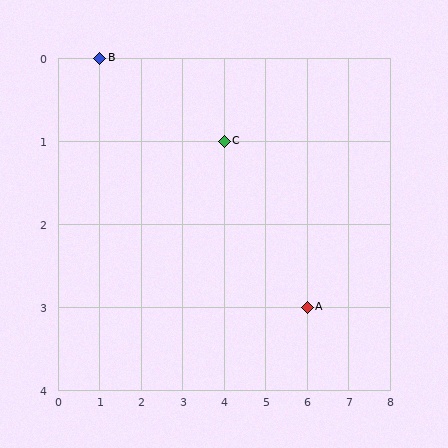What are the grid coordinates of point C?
Point C is at grid coordinates (4, 1).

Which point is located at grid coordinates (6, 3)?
Point A is at (6, 3).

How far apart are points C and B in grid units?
Points C and B are 3 columns and 1 row apart (about 3.2 grid units diagonally).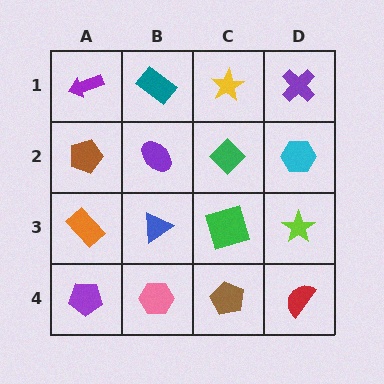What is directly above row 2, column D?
A purple cross.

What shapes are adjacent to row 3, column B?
A purple ellipse (row 2, column B), a pink hexagon (row 4, column B), an orange rectangle (row 3, column A), a green square (row 3, column C).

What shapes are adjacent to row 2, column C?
A yellow star (row 1, column C), a green square (row 3, column C), a purple ellipse (row 2, column B), a cyan hexagon (row 2, column D).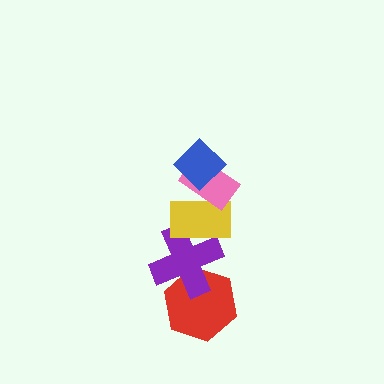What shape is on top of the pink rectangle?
The blue diamond is on top of the pink rectangle.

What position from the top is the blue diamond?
The blue diamond is 1st from the top.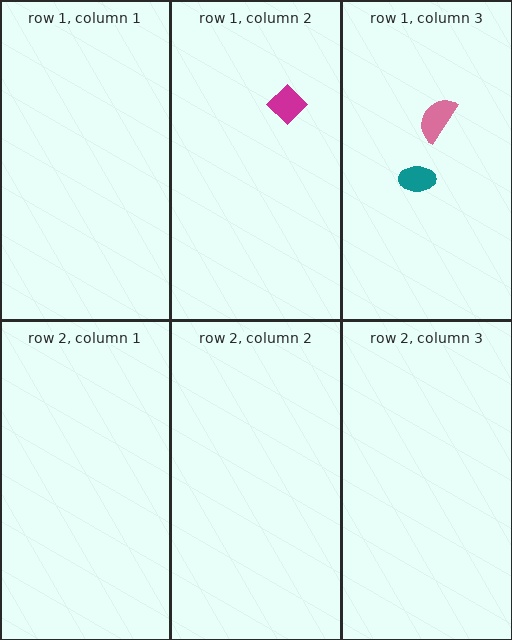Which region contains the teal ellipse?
The row 1, column 3 region.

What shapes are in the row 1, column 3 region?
The teal ellipse, the pink semicircle.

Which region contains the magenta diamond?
The row 1, column 2 region.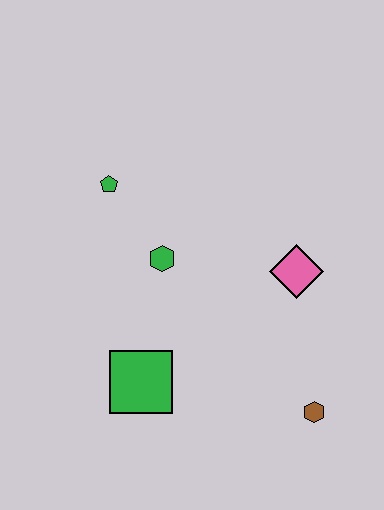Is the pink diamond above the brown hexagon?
Yes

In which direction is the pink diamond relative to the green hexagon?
The pink diamond is to the right of the green hexagon.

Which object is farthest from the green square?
The green pentagon is farthest from the green square.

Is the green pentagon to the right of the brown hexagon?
No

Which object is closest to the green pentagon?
The green hexagon is closest to the green pentagon.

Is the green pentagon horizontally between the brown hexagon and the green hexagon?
No